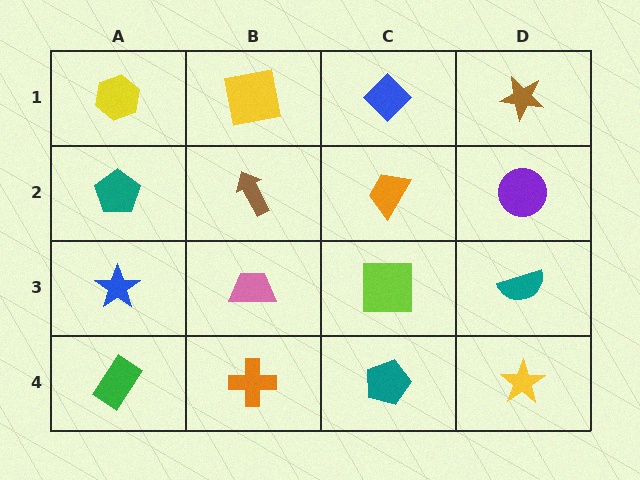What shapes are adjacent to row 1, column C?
An orange trapezoid (row 2, column C), a yellow square (row 1, column B), a brown star (row 1, column D).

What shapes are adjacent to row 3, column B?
A brown arrow (row 2, column B), an orange cross (row 4, column B), a blue star (row 3, column A), a lime square (row 3, column C).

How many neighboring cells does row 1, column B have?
3.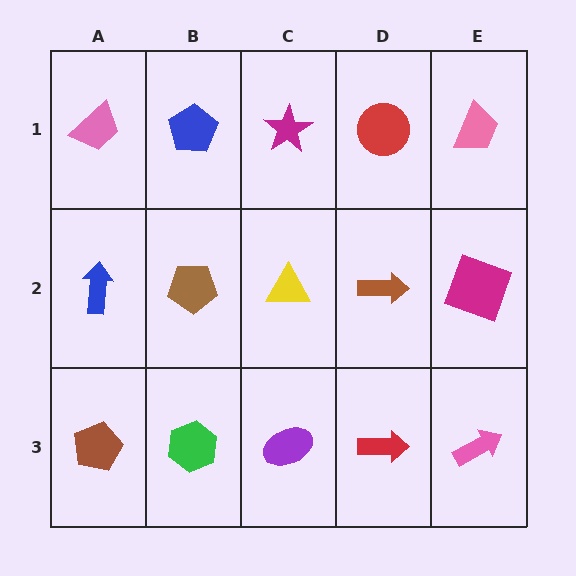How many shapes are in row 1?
5 shapes.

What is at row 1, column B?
A blue pentagon.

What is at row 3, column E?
A pink arrow.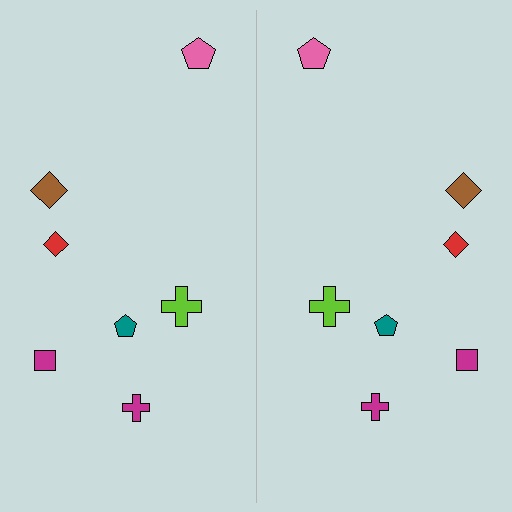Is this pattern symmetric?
Yes, this pattern has bilateral (reflection) symmetry.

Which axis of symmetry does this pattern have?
The pattern has a vertical axis of symmetry running through the center of the image.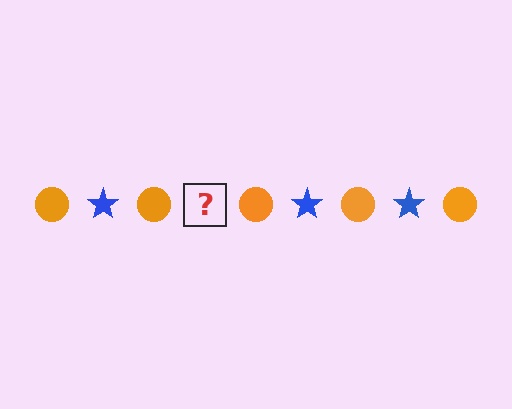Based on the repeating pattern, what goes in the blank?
The blank should be a blue star.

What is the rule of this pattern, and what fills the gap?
The rule is that the pattern alternates between orange circle and blue star. The gap should be filled with a blue star.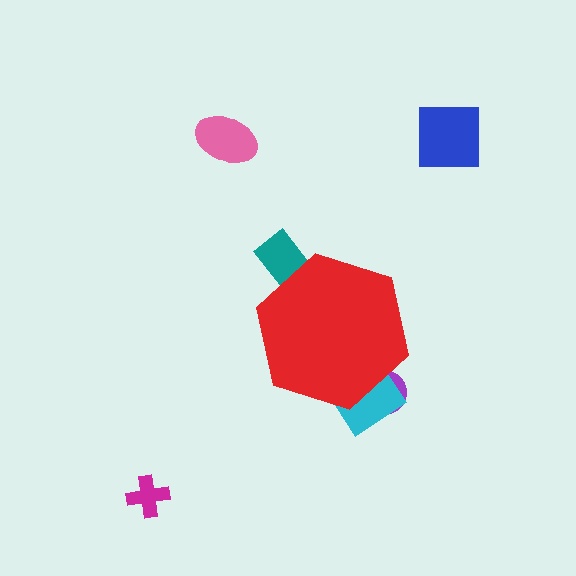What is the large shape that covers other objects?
A red hexagon.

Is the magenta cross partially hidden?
No, the magenta cross is fully visible.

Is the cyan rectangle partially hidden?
Yes, the cyan rectangle is partially hidden behind the red hexagon.